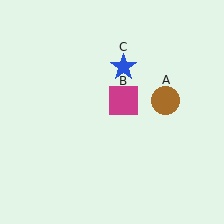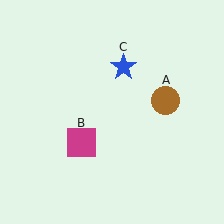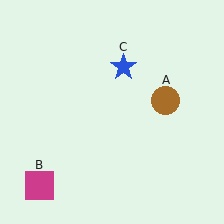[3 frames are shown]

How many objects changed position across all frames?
1 object changed position: magenta square (object B).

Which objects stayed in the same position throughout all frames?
Brown circle (object A) and blue star (object C) remained stationary.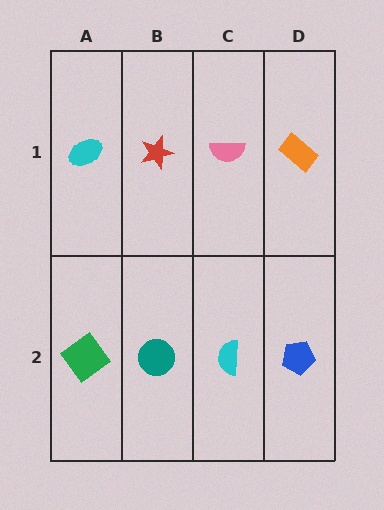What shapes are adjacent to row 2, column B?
A red star (row 1, column B), a green diamond (row 2, column A), a cyan semicircle (row 2, column C).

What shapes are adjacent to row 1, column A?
A green diamond (row 2, column A), a red star (row 1, column B).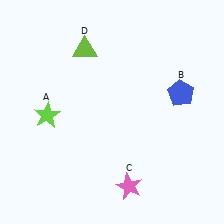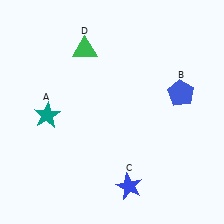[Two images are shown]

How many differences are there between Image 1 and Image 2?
There are 3 differences between the two images.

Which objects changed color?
A changed from lime to teal. C changed from pink to blue. D changed from lime to green.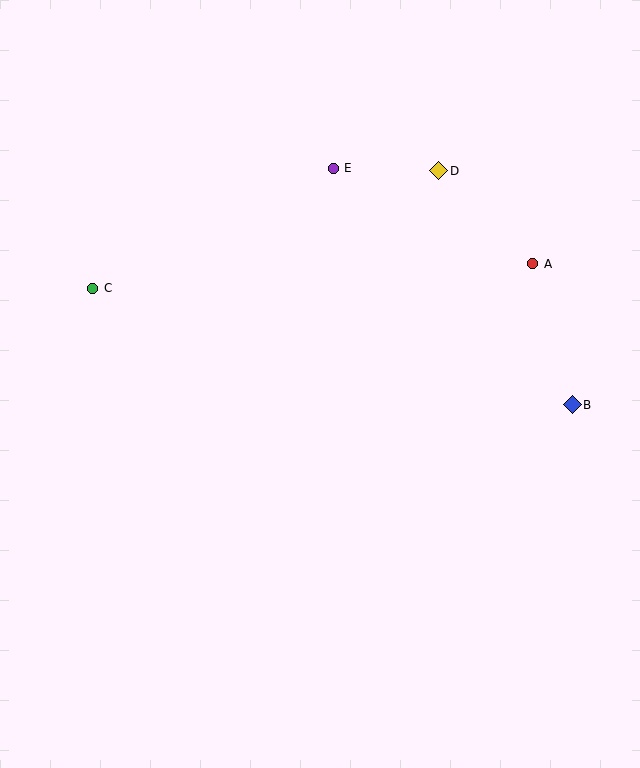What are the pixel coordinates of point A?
Point A is at (533, 264).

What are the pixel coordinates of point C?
Point C is at (93, 288).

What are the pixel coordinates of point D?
Point D is at (439, 171).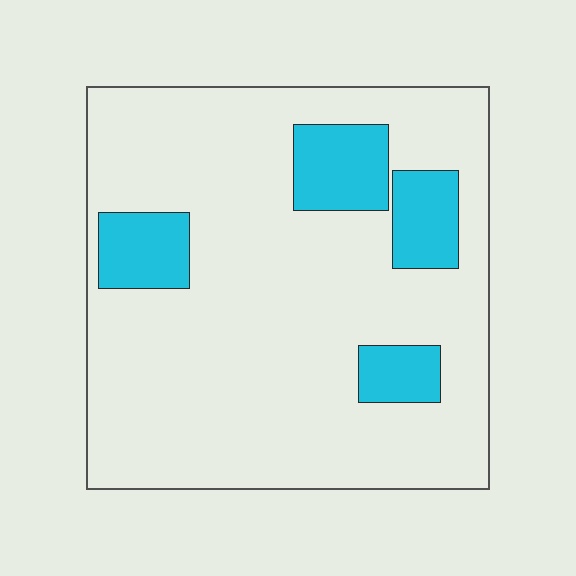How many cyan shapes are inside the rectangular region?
4.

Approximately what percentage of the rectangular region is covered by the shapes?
Approximately 15%.